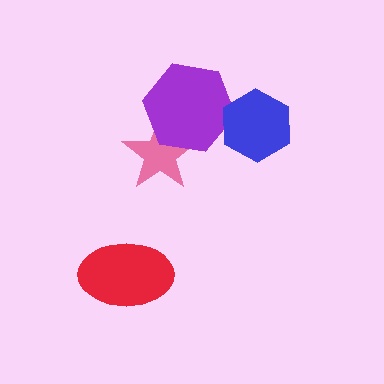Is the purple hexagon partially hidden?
Yes, it is partially covered by another shape.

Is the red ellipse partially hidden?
No, no other shape covers it.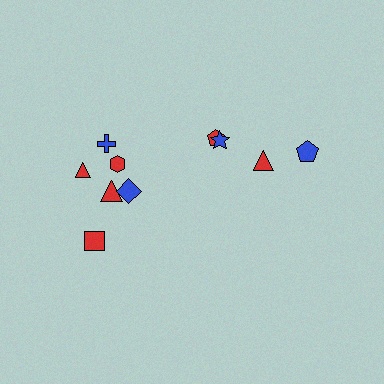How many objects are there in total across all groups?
There are 10 objects.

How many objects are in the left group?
There are 6 objects.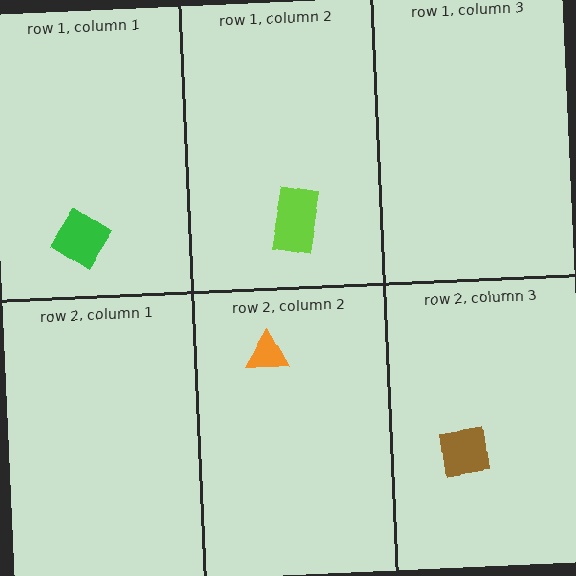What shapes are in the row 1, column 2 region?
The lime rectangle.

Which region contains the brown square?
The row 2, column 3 region.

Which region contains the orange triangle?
The row 2, column 2 region.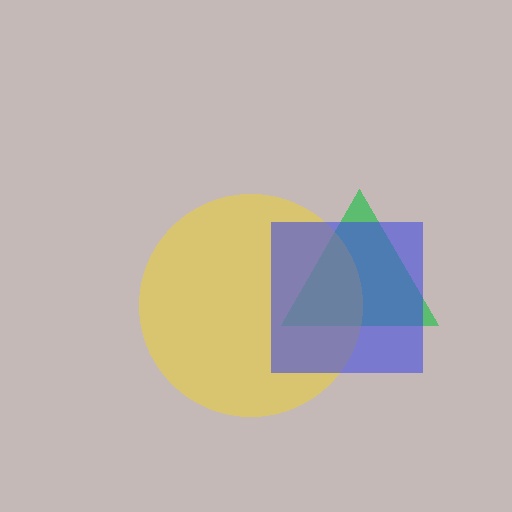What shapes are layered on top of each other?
The layered shapes are: a green triangle, a yellow circle, a blue square.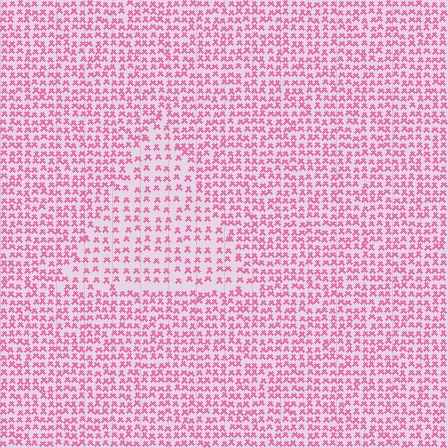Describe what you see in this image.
The image contains small pink elements arranged at two different densities. A triangle-shaped region is visible where the elements are less densely packed than the surrounding area.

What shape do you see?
I see a triangle.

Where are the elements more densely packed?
The elements are more densely packed outside the triangle boundary.